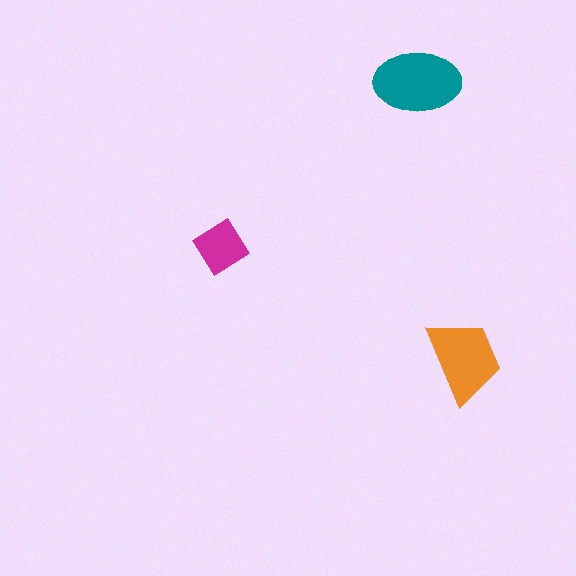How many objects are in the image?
There are 3 objects in the image.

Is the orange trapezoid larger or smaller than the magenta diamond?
Larger.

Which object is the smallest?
The magenta diamond.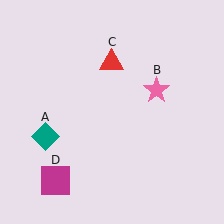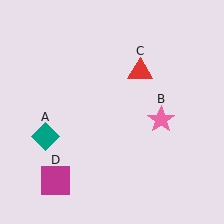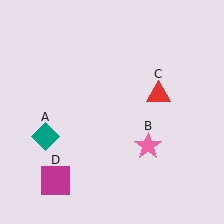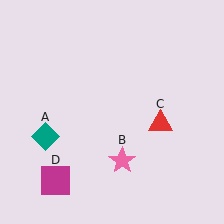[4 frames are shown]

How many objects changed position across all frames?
2 objects changed position: pink star (object B), red triangle (object C).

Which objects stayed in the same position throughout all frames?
Teal diamond (object A) and magenta square (object D) remained stationary.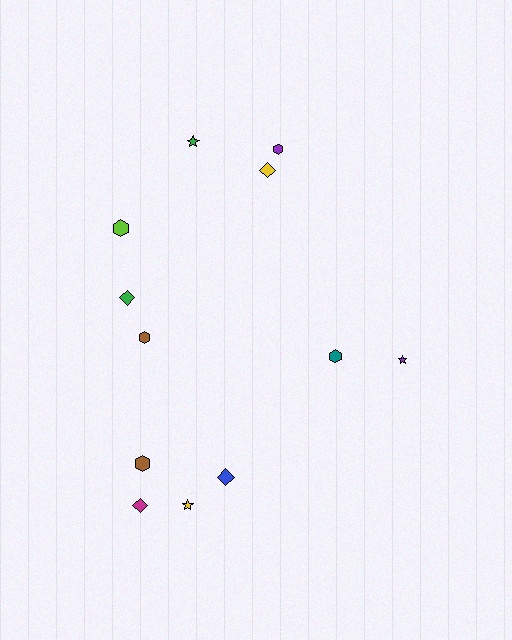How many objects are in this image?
There are 12 objects.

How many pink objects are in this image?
There are no pink objects.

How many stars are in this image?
There are 3 stars.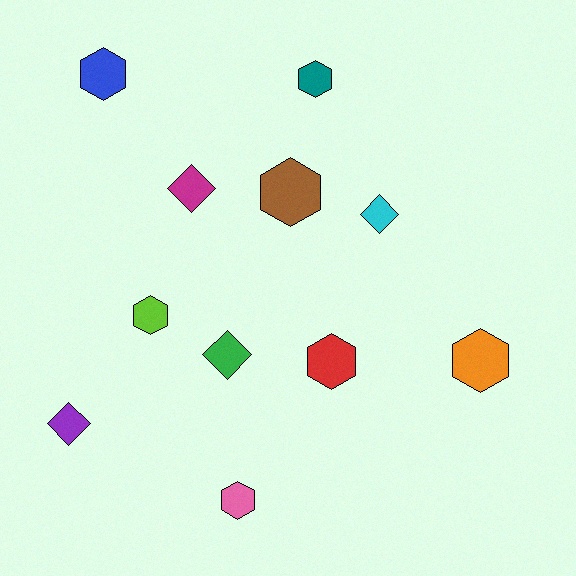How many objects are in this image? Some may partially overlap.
There are 11 objects.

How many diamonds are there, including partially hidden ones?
There are 4 diamonds.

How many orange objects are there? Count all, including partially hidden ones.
There is 1 orange object.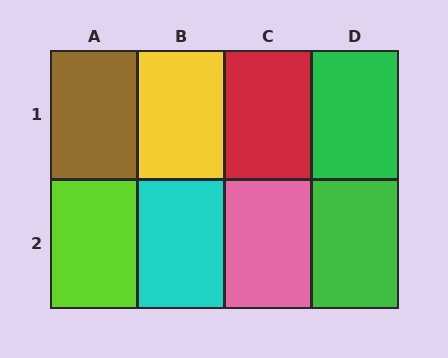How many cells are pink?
1 cell is pink.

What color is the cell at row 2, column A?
Lime.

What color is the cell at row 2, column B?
Cyan.